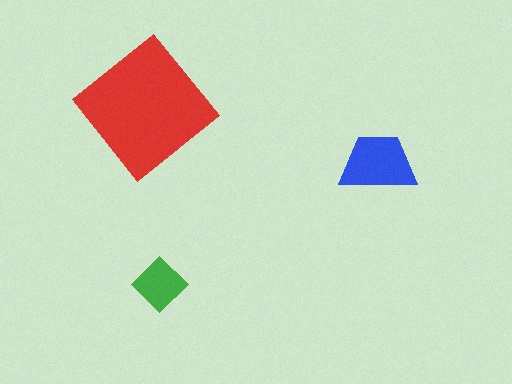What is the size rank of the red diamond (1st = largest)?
1st.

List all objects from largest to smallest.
The red diamond, the blue trapezoid, the green diamond.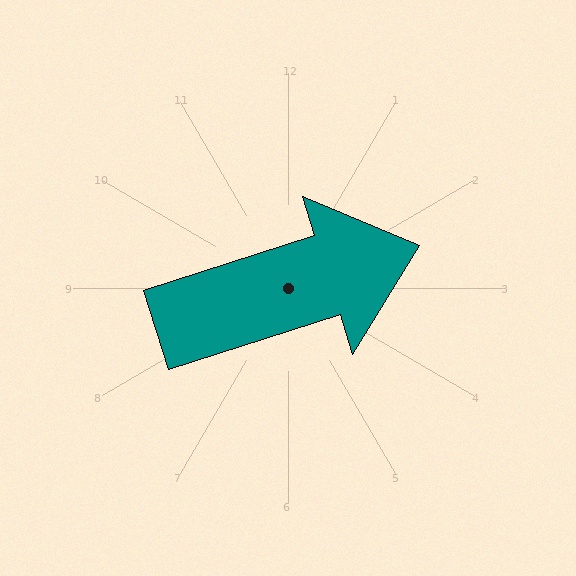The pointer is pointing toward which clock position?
Roughly 2 o'clock.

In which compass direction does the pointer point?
East.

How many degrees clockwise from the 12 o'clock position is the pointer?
Approximately 72 degrees.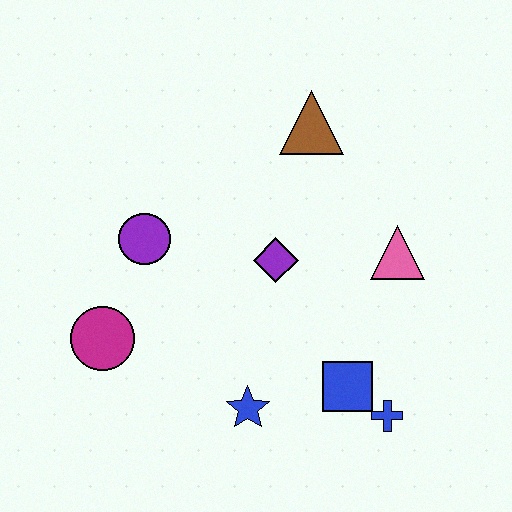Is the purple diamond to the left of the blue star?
No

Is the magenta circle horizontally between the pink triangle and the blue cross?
No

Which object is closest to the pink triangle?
The purple diamond is closest to the pink triangle.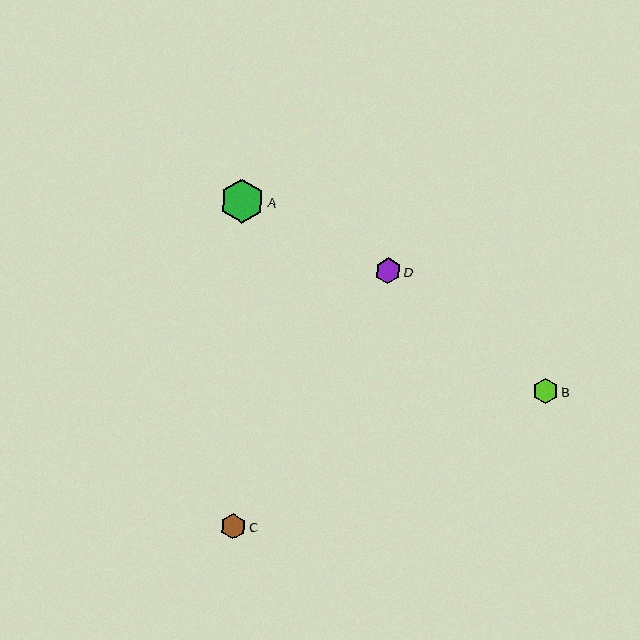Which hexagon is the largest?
Hexagon A is the largest with a size of approximately 45 pixels.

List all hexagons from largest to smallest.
From largest to smallest: A, D, C, B.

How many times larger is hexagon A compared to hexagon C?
Hexagon A is approximately 1.8 times the size of hexagon C.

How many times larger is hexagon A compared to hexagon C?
Hexagon A is approximately 1.8 times the size of hexagon C.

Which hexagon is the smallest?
Hexagon B is the smallest with a size of approximately 25 pixels.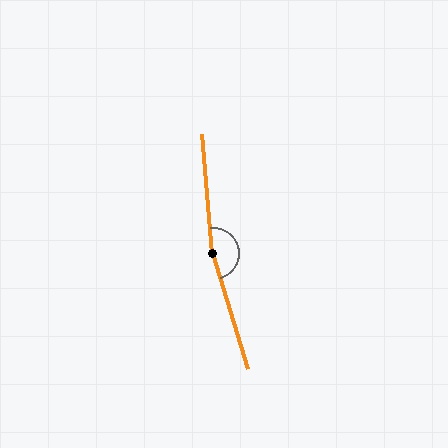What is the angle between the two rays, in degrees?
Approximately 168 degrees.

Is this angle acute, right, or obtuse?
It is obtuse.